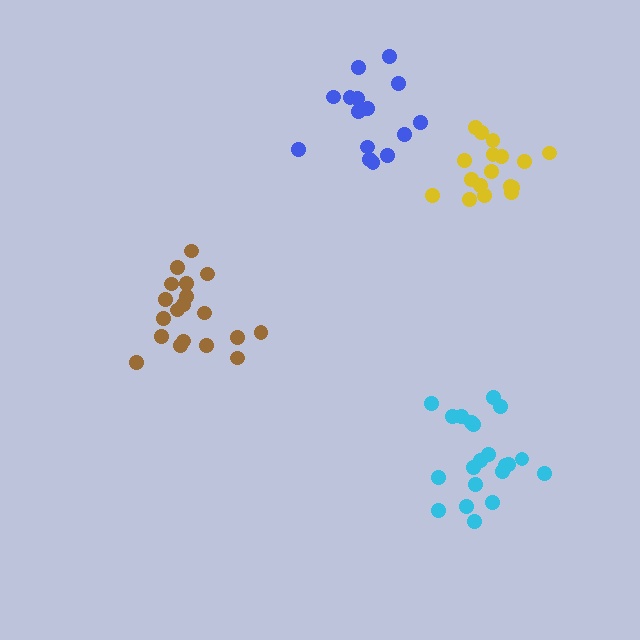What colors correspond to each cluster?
The clusters are colored: cyan, brown, blue, yellow.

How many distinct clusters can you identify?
There are 4 distinct clusters.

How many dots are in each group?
Group 1: 21 dots, Group 2: 19 dots, Group 3: 15 dots, Group 4: 17 dots (72 total).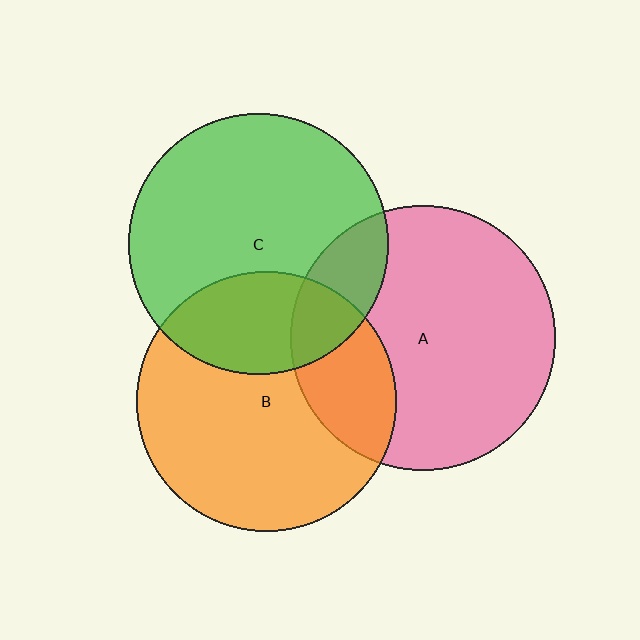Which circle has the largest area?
Circle A (pink).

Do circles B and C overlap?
Yes.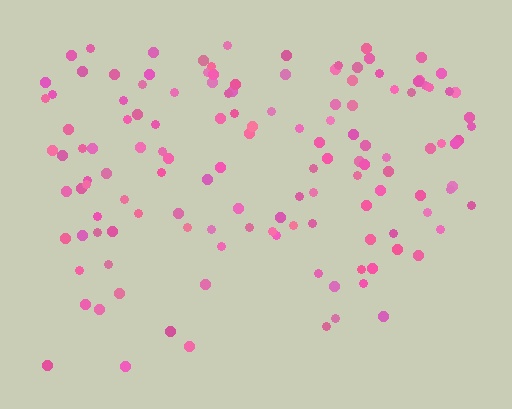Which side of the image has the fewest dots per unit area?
The bottom.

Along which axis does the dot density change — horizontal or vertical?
Vertical.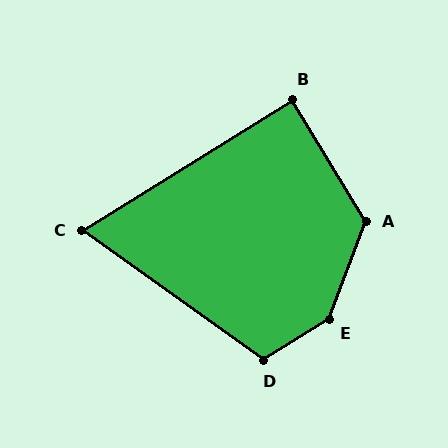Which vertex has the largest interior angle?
E, at approximately 143 degrees.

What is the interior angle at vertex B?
Approximately 89 degrees (approximately right).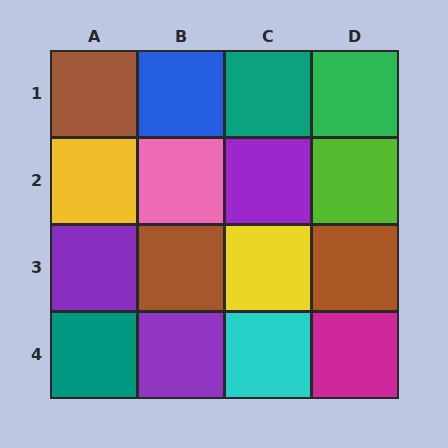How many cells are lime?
1 cell is lime.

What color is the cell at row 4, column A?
Teal.